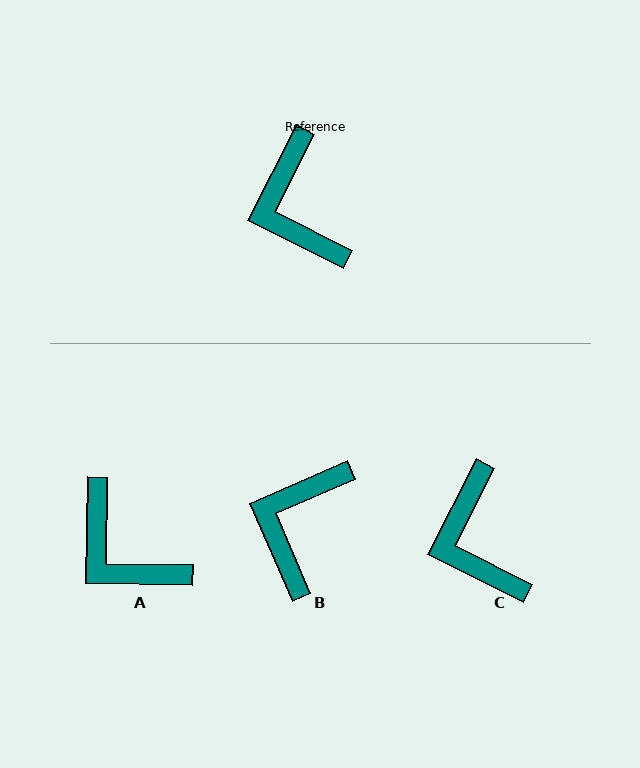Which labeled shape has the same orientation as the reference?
C.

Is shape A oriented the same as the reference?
No, it is off by about 26 degrees.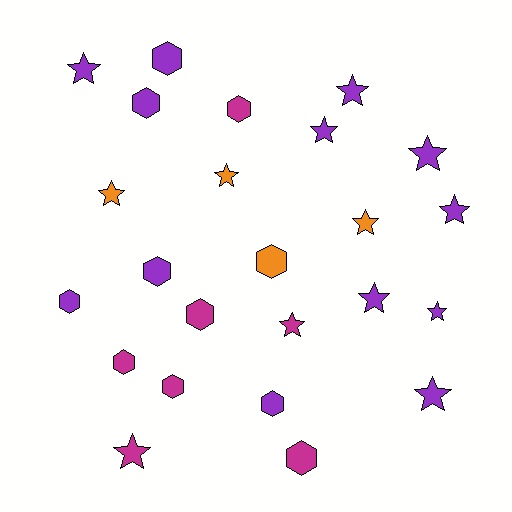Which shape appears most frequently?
Star, with 13 objects.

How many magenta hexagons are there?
There are 5 magenta hexagons.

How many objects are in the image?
There are 24 objects.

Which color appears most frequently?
Purple, with 13 objects.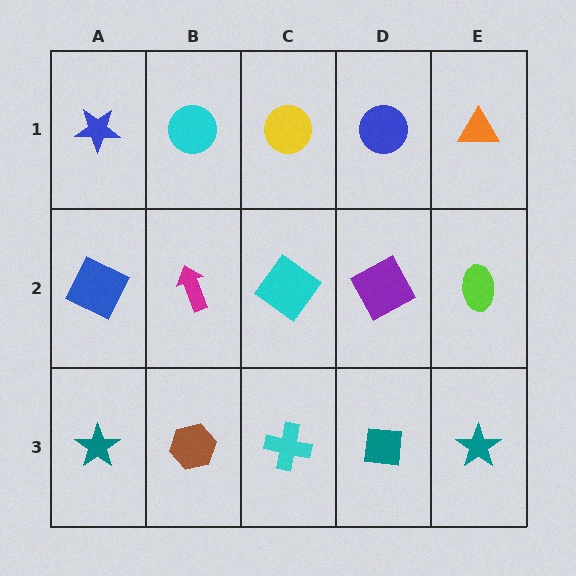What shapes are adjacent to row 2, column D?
A blue circle (row 1, column D), a teal square (row 3, column D), a cyan diamond (row 2, column C), a lime ellipse (row 2, column E).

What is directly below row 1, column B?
A magenta arrow.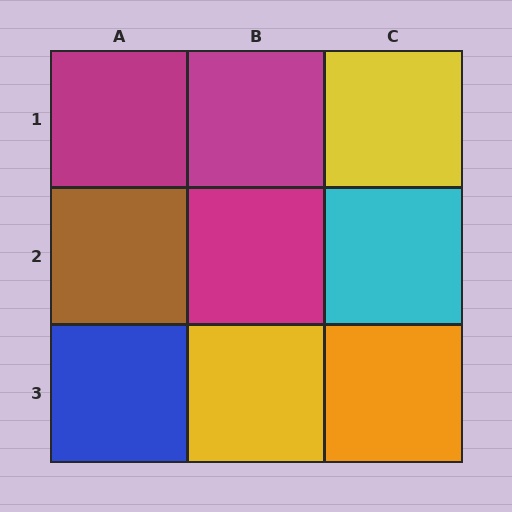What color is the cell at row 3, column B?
Yellow.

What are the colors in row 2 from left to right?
Brown, magenta, cyan.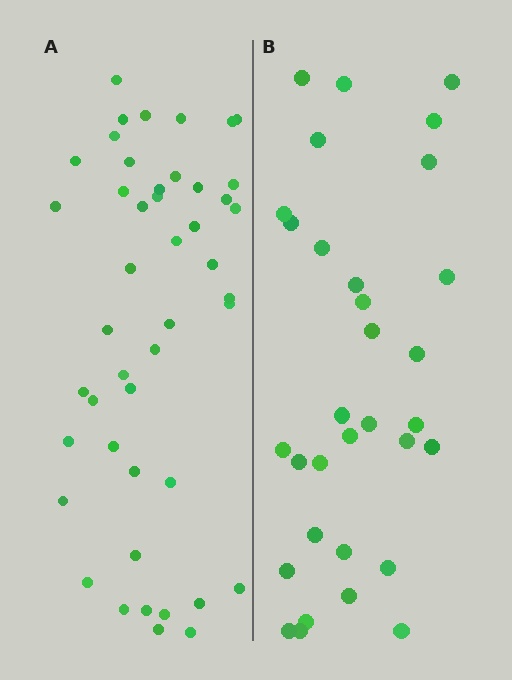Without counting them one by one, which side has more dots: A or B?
Region A (the left region) has more dots.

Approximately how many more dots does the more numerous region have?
Region A has approximately 15 more dots than region B.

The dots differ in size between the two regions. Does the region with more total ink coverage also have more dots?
No. Region B has more total ink coverage because its dots are larger, but region A actually contains more individual dots. Total area can be misleading — the number of items is what matters here.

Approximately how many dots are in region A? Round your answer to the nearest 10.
About 50 dots. (The exact count is 46, which rounds to 50.)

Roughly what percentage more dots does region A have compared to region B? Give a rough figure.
About 45% more.